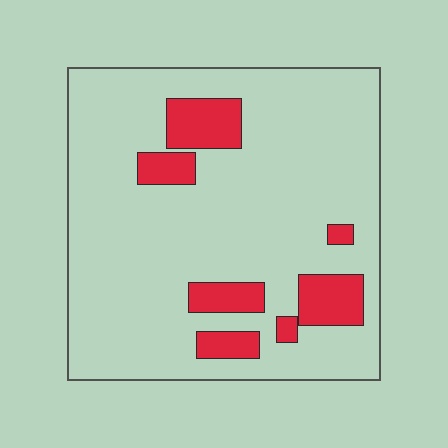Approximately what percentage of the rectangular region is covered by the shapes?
Approximately 15%.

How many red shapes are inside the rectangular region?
7.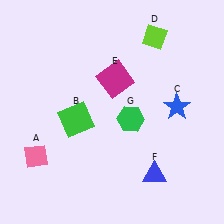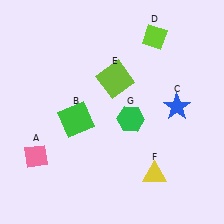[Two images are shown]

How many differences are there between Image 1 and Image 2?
There are 2 differences between the two images.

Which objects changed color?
E changed from magenta to lime. F changed from blue to yellow.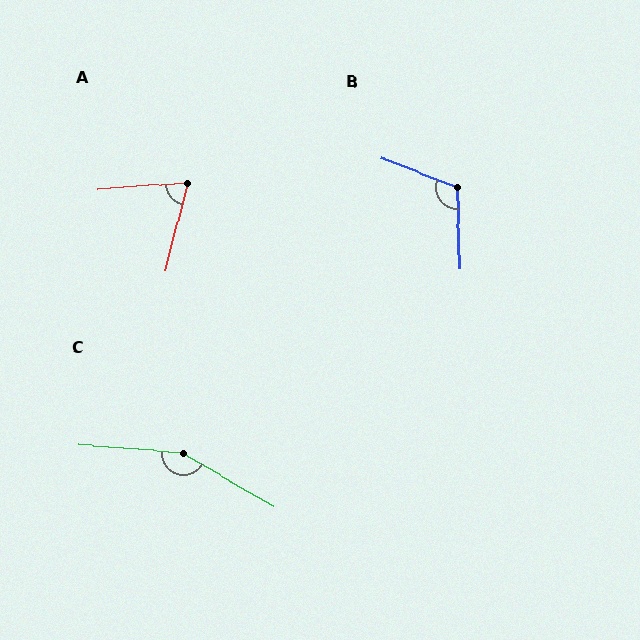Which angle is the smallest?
A, at approximately 71 degrees.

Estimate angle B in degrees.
Approximately 113 degrees.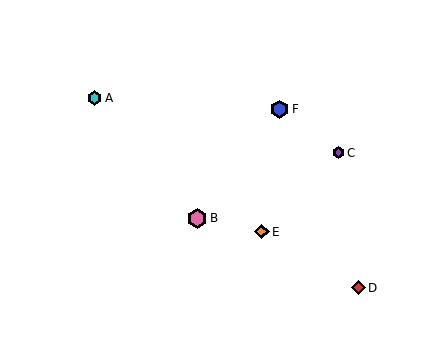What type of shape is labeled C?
Shape C is a purple hexagon.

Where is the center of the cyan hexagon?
The center of the cyan hexagon is at (94, 98).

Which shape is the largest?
The pink hexagon (labeled B) is the largest.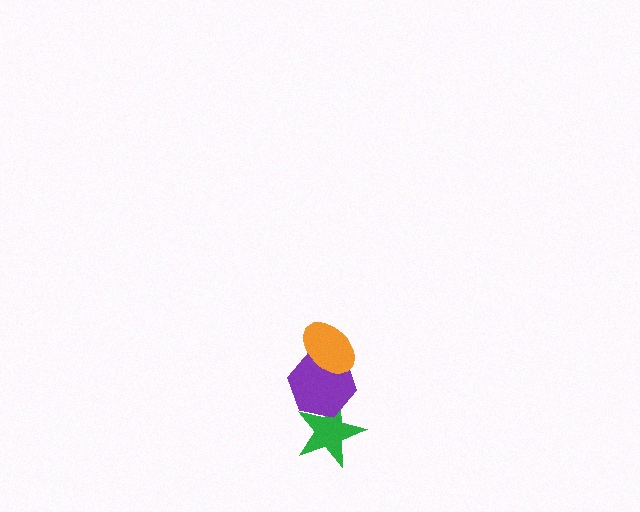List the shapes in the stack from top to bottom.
From top to bottom: the orange ellipse, the purple hexagon, the green star.